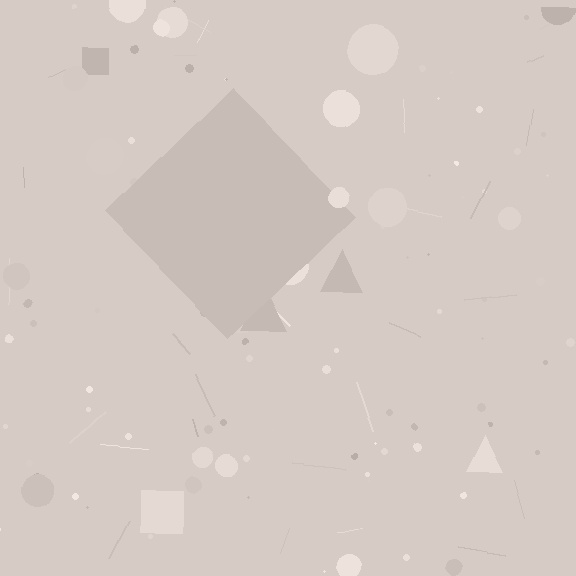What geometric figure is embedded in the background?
A diamond is embedded in the background.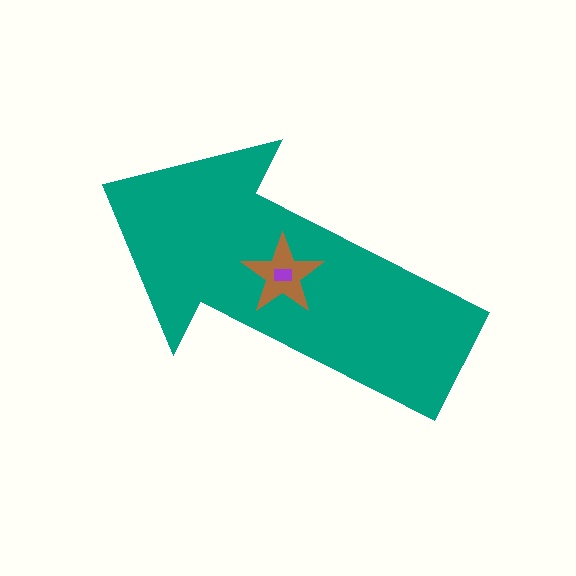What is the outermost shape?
The teal arrow.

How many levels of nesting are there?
3.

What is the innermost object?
The purple rectangle.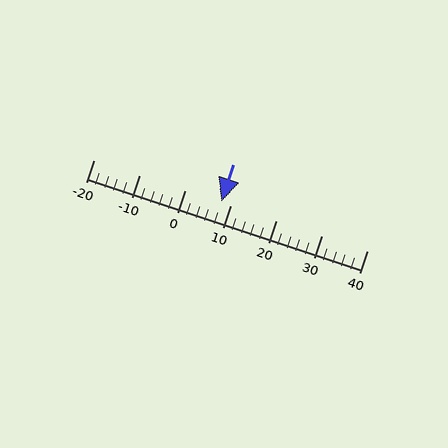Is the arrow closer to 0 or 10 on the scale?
The arrow is closer to 10.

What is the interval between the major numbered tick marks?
The major tick marks are spaced 10 units apart.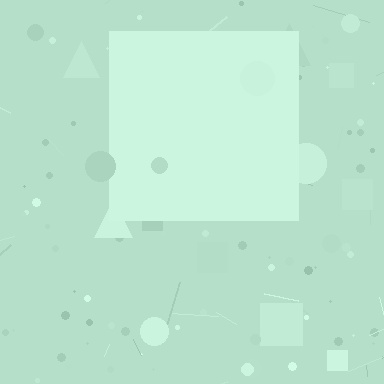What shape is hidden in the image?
A square is hidden in the image.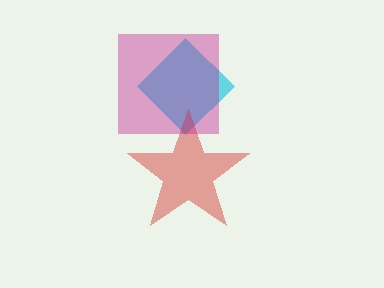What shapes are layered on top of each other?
The layered shapes are: a cyan diamond, a red star, a magenta square.